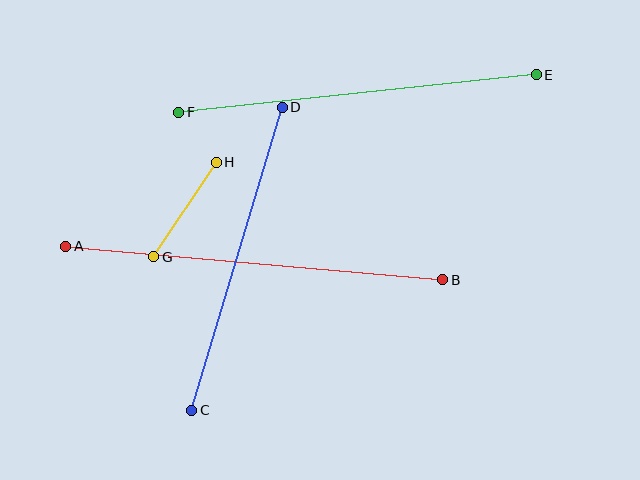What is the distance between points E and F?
The distance is approximately 360 pixels.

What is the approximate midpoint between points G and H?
The midpoint is at approximately (185, 209) pixels.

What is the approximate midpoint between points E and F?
The midpoint is at approximately (357, 94) pixels.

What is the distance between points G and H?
The distance is approximately 114 pixels.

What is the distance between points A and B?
The distance is approximately 379 pixels.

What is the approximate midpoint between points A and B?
The midpoint is at approximately (254, 263) pixels.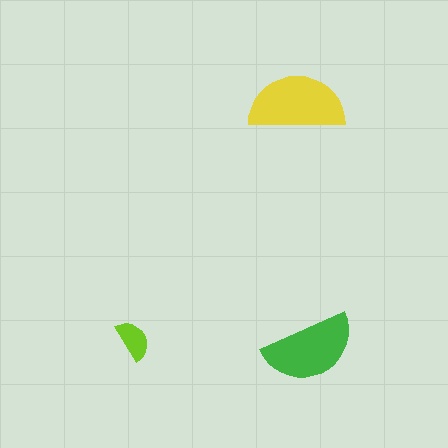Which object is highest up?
The yellow semicircle is topmost.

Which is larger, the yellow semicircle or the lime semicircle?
The yellow one.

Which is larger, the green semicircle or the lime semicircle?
The green one.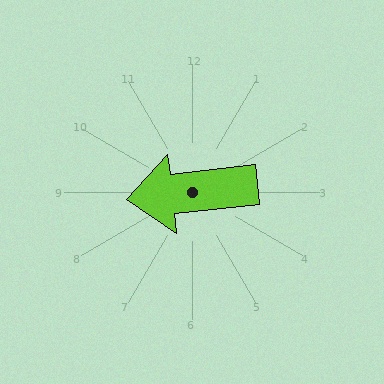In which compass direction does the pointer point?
West.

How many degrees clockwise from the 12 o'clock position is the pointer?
Approximately 264 degrees.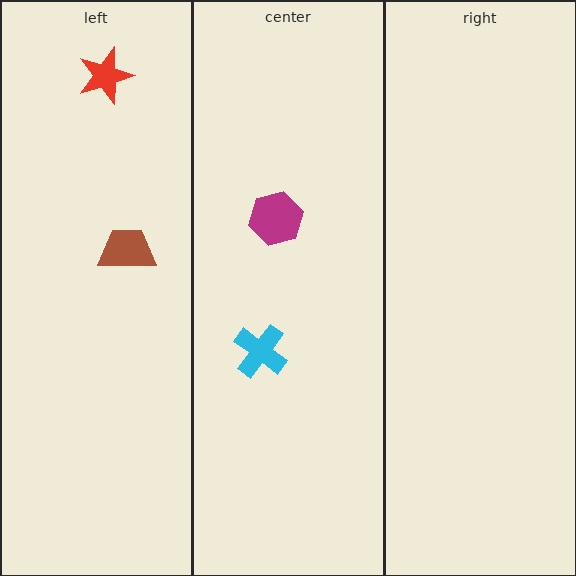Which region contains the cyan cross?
The center region.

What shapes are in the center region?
The cyan cross, the magenta hexagon.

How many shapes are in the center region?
2.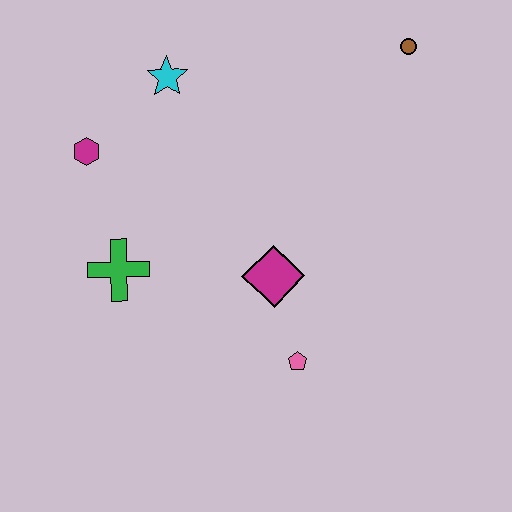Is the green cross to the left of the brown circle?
Yes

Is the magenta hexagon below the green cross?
No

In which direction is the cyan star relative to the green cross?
The cyan star is above the green cross.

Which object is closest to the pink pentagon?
The magenta diamond is closest to the pink pentagon.